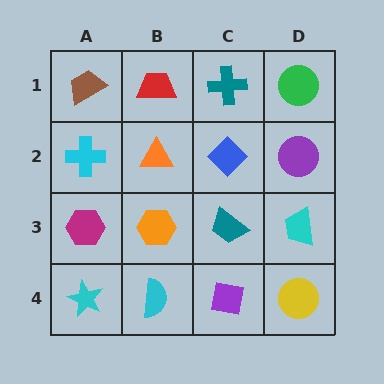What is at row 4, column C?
A purple square.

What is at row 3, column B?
An orange hexagon.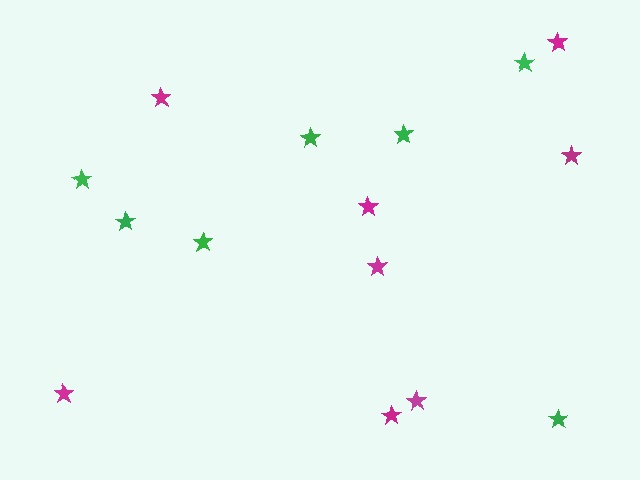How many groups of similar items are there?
There are 2 groups: one group of green stars (7) and one group of magenta stars (8).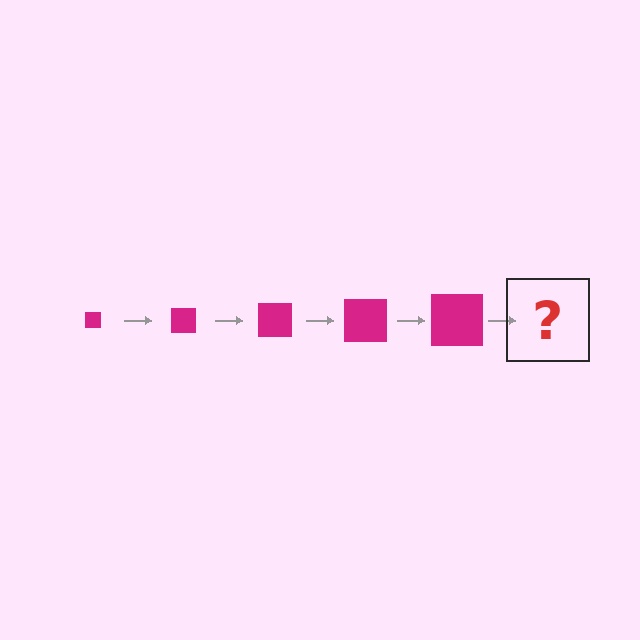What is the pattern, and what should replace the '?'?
The pattern is that the square gets progressively larger each step. The '?' should be a magenta square, larger than the previous one.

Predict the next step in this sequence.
The next step is a magenta square, larger than the previous one.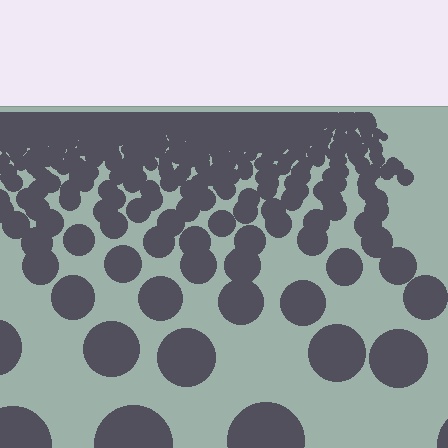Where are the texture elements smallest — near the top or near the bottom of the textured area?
Near the top.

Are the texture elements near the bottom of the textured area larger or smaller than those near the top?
Larger. Near the bottom, elements are closer to the viewer and appear at a bigger on-screen size.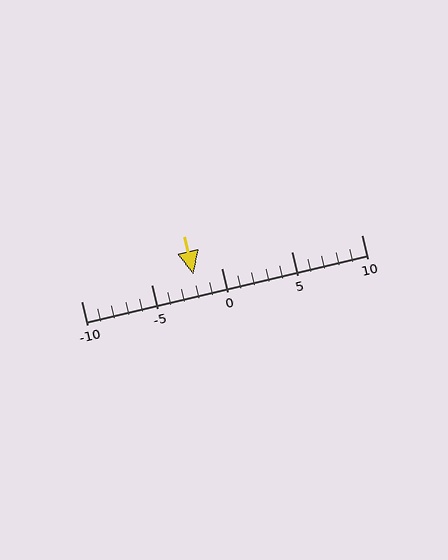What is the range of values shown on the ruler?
The ruler shows values from -10 to 10.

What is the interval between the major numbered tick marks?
The major tick marks are spaced 5 units apart.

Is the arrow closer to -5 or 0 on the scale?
The arrow is closer to 0.